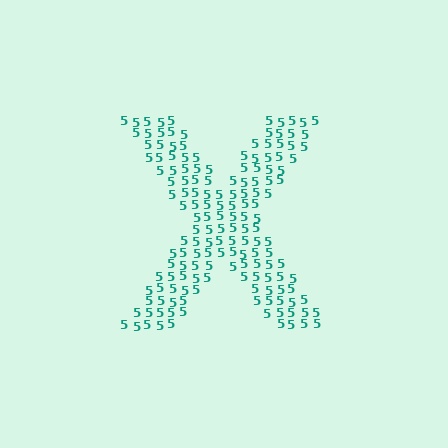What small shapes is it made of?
It is made of small digit 5's.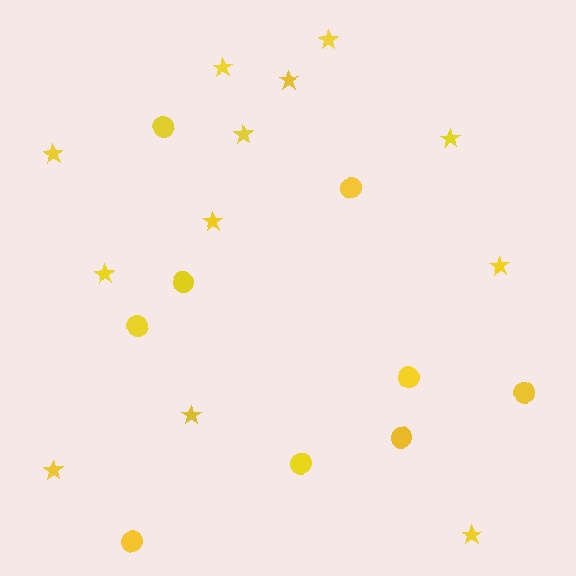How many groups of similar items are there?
There are 2 groups: one group of circles (9) and one group of stars (12).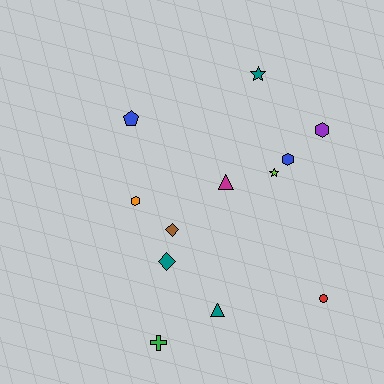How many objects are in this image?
There are 12 objects.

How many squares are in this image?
There are no squares.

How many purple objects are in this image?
There is 1 purple object.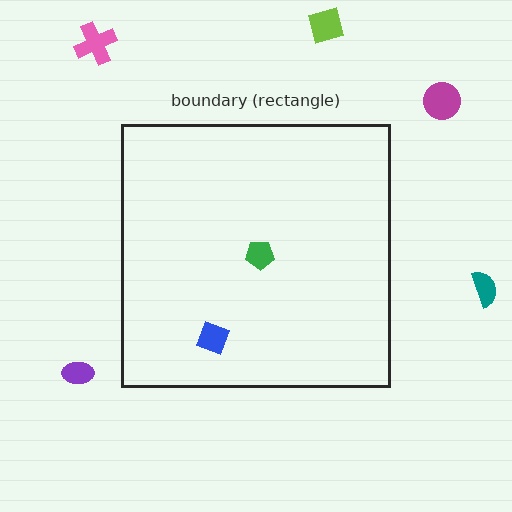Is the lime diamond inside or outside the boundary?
Outside.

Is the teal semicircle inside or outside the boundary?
Outside.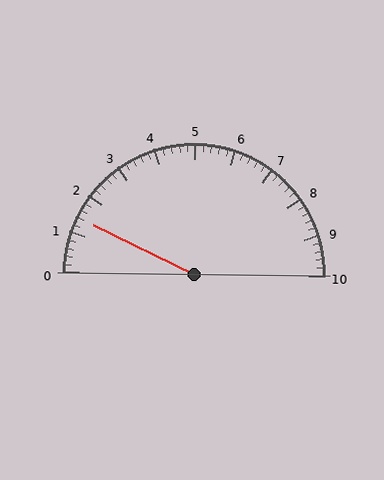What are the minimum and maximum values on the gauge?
The gauge ranges from 0 to 10.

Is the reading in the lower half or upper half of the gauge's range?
The reading is in the lower half of the range (0 to 10).